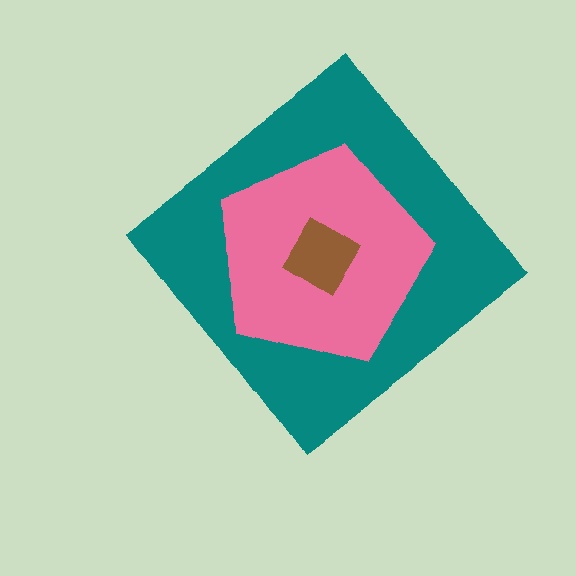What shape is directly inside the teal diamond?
The pink pentagon.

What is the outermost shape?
The teal diamond.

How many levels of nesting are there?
3.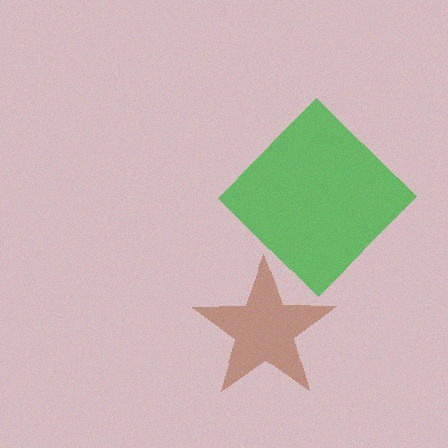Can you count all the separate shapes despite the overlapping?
Yes, there are 2 separate shapes.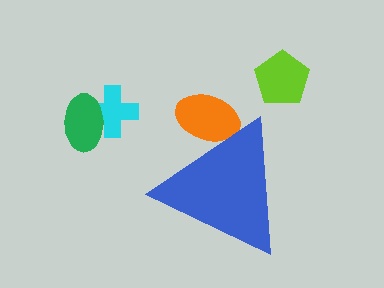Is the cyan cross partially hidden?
No, the cyan cross is fully visible.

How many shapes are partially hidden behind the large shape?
1 shape is partially hidden.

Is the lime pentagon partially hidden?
No, the lime pentagon is fully visible.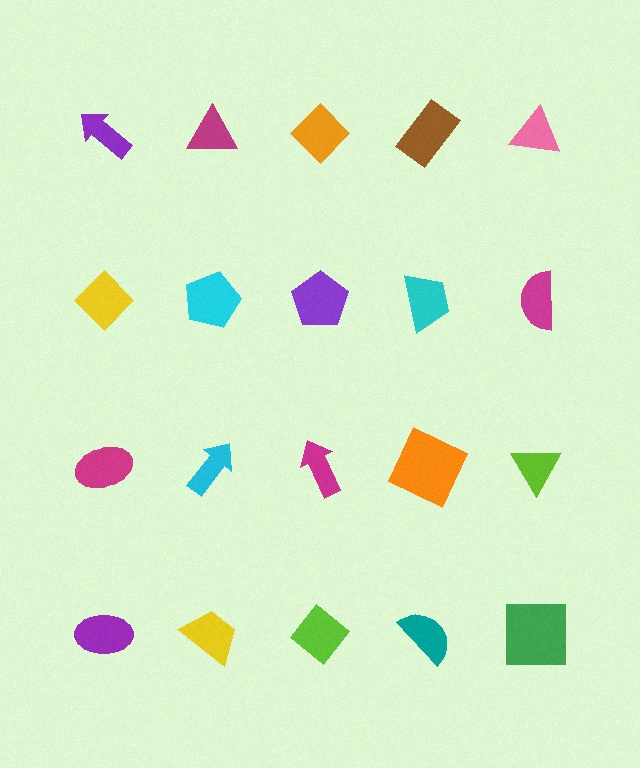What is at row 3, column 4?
An orange square.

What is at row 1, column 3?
An orange diamond.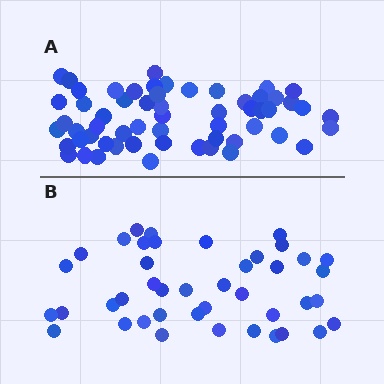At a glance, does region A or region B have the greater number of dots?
Region A (the top region) has more dots.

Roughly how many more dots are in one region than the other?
Region A has approximately 15 more dots than region B.